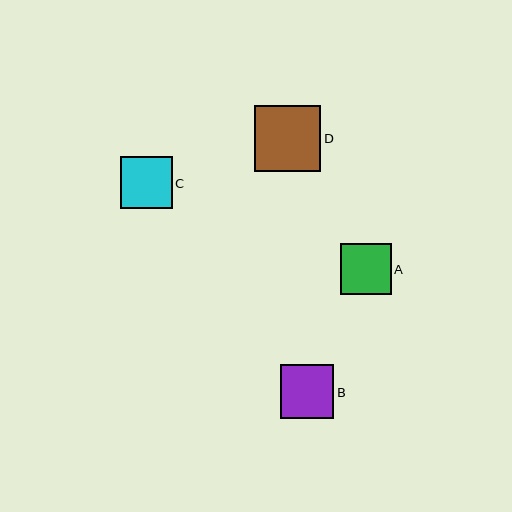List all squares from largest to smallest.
From largest to smallest: D, B, C, A.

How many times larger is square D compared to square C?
Square D is approximately 1.3 times the size of square C.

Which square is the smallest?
Square A is the smallest with a size of approximately 51 pixels.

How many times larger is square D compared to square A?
Square D is approximately 1.3 times the size of square A.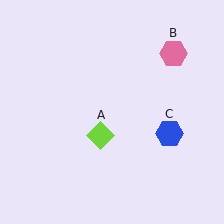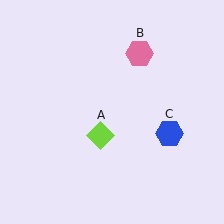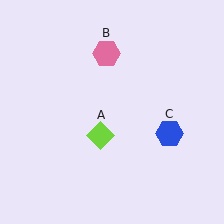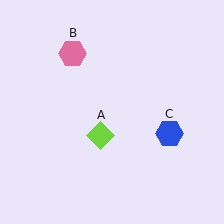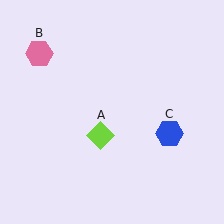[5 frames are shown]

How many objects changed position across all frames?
1 object changed position: pink hexagon (object B).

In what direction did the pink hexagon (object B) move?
The pink hexagon (object B) moved left.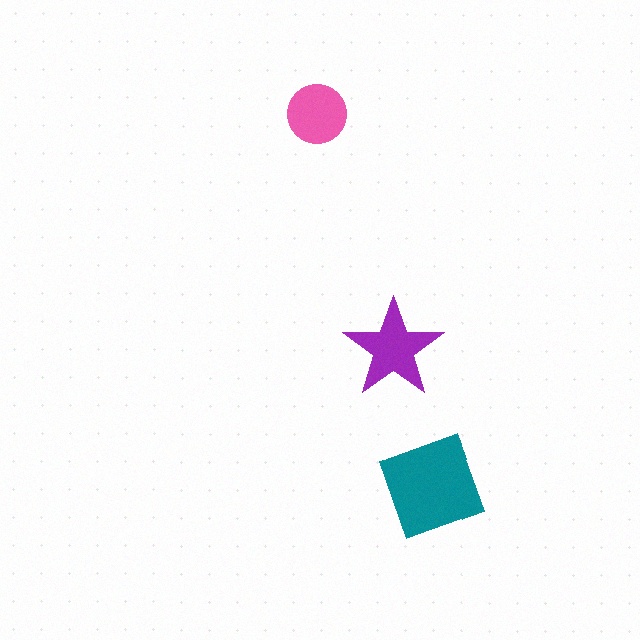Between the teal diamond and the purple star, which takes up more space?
The teal diamond.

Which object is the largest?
The teal diamond.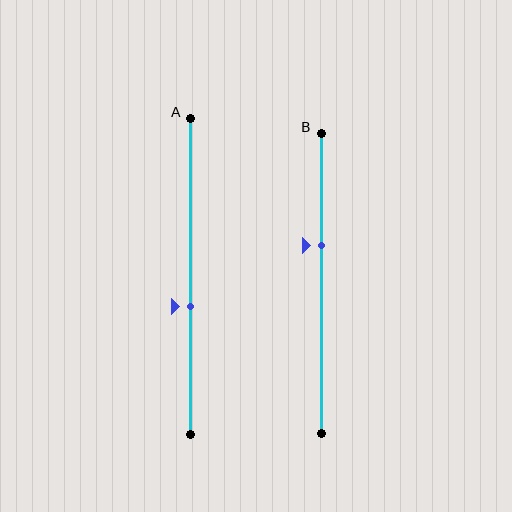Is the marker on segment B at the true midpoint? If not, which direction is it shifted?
No, the marker on segment B is shifted upward by about 13% of the segment length.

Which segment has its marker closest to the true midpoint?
Segment A has its marker closest to the true midpoint.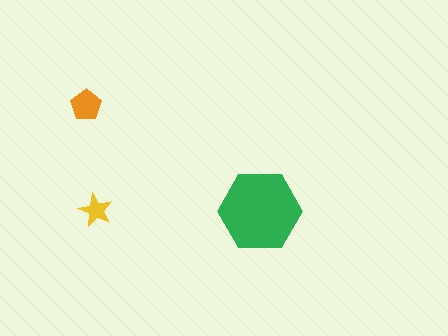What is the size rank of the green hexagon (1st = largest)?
1st.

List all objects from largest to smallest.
The green hexagon, the orange pentagon, the yellow star.